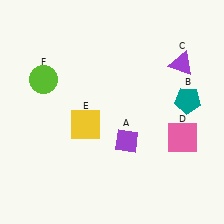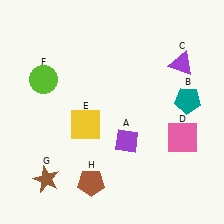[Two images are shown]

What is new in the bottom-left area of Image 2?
A brown pentagon (H) was added in the bottom-left area of Image 2.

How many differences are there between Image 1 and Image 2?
There are 2 differences between the two images.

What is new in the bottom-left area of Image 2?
A brown star (G) was added in the bottom-left area of Image 2.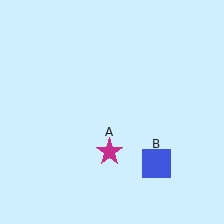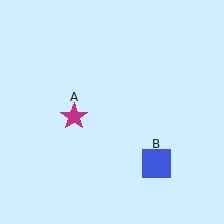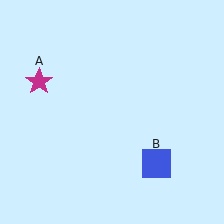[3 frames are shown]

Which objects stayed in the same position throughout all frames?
Blue square (object B) remained stationary.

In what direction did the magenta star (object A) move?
The magenta star (object A) moved up and to the left.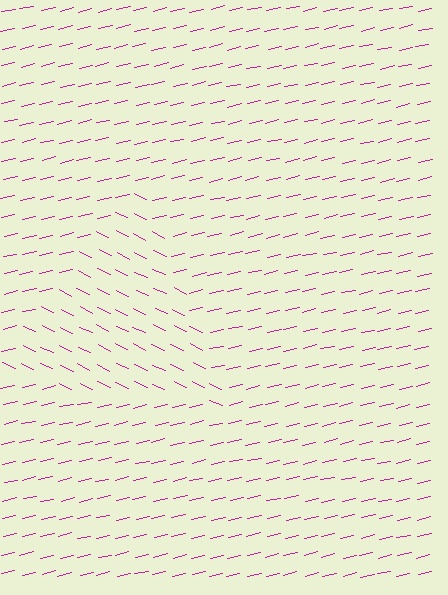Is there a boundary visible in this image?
Yes, there is a texture boundary formed by a change in line orientation.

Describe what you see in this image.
The image is filled with small magenta line segments. A triangle region in the image has lines oriented differently from the surrounding lines, creating a visible texture boundary.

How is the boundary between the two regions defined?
The boundary is defined purely by a change in line orientation (approximately 39 degrees difference). All lines are the same color and thickness.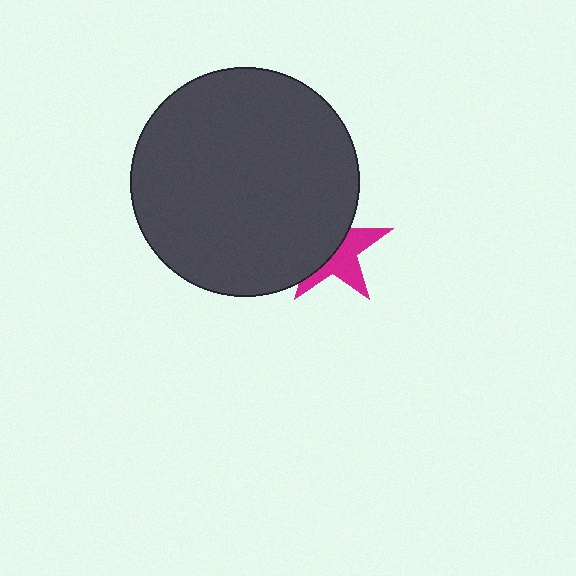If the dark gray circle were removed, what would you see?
You would see the complete magenta star.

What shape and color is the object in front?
The object in front is a dark gray circle.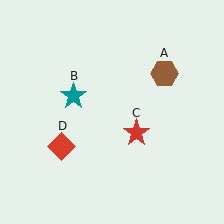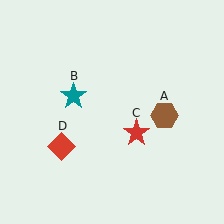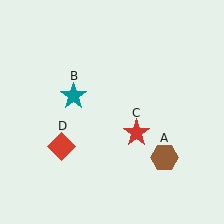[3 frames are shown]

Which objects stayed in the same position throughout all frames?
Teal star (object B) and red star (object C) and red diamond (object D) remained stationary.